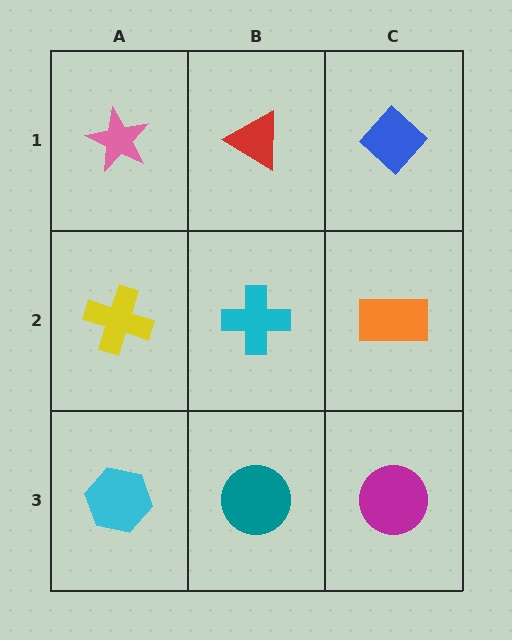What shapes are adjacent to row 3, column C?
An orange rectangle (row 2, column C), a teal circle (row 3, column B).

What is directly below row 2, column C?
A magenta circle.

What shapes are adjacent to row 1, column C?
An orange rectangle (row 2, column C), a red triangle (row 1, column B).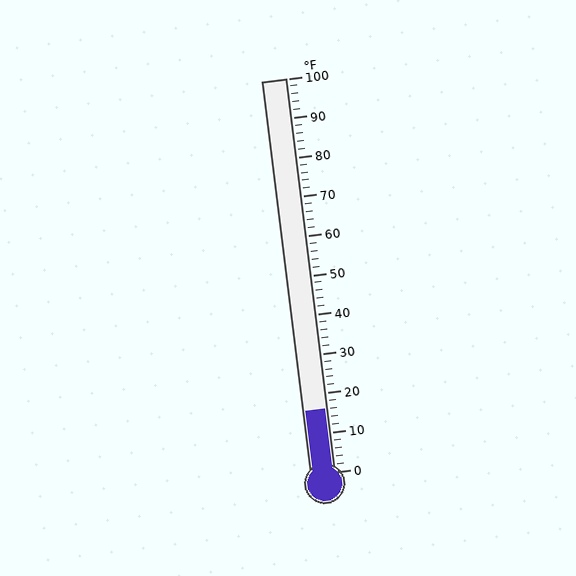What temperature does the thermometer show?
The thermometer shows approximately 16°F.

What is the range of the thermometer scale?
The thermometer scale ranges from 0°F to 100°F.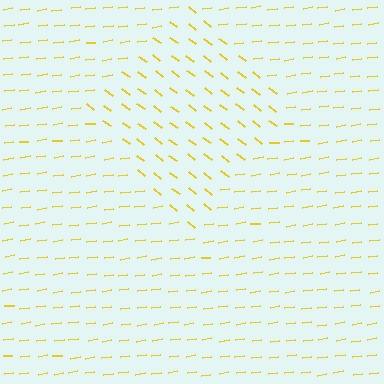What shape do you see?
I see a diamond.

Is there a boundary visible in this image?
Yes, there is a texture boundary formed by a change in line orientation.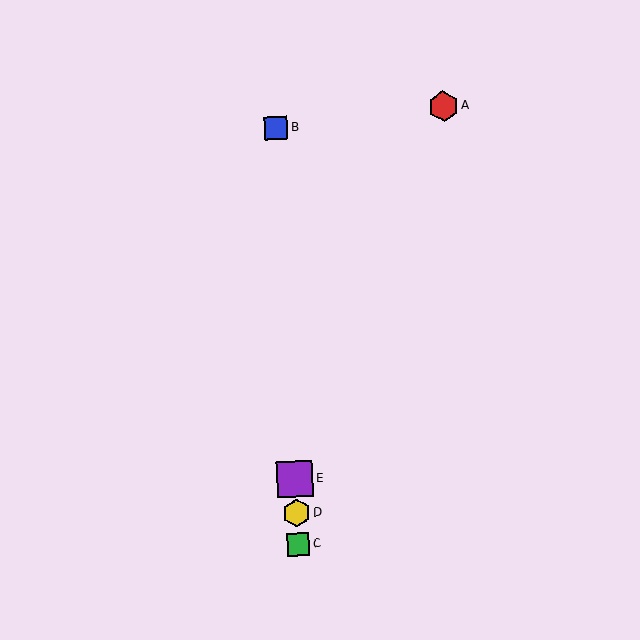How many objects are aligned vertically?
4 objects (B, C, D, E) are aligned vertically.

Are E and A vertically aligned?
No, E is at x≈295 and A is at x≈443.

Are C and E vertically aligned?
Yes, both are at x≈298.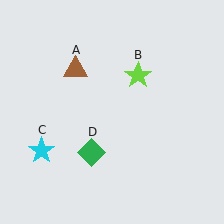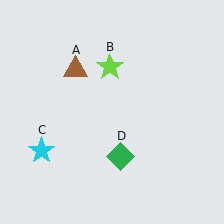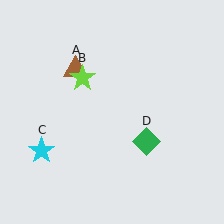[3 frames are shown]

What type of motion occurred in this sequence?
The lime star (object B), green diamond (object D) rotated counterclockwise around the center of the scene.